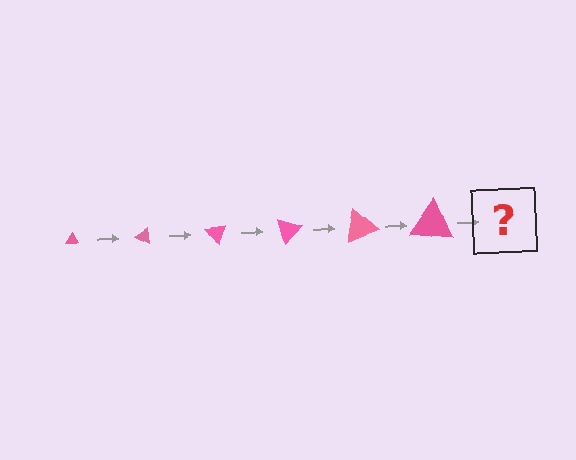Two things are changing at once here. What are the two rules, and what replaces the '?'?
The two rules are that the triangle grows larger each step and it rotates 25 degrees each step. The '?' should be a triangle, larger than the previous one and rotated 150 degrees from the start.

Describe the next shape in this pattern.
It should be a triangle, larger than the previous one and rotated 150 degrees from the start.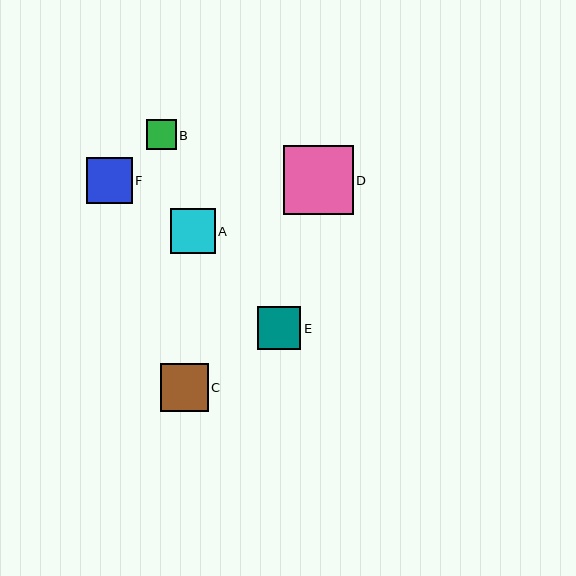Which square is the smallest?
Square B is the smallest with a size of approximately 29 pixels.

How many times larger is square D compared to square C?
Square D is approximately 1.5 times the size of square C.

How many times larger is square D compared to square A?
Square D is approximately 1.6 times the size of square A.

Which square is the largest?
Square D is the largest with a size of approximately 70 pixels.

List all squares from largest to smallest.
From largest to smallest: D, C, F, A, E, B.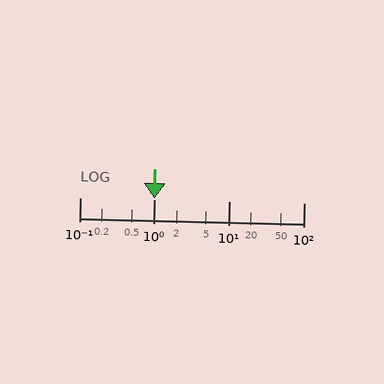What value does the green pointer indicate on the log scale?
The pointer indicates approximately 0.99.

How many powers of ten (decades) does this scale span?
The scale spans 3 decades, from 0.1 to 100.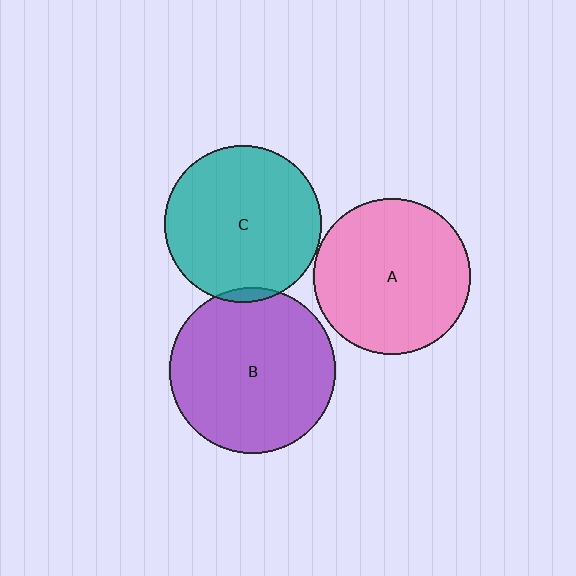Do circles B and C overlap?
Yes.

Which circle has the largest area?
Circle B (purple).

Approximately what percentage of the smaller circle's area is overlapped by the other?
Approximately 5%.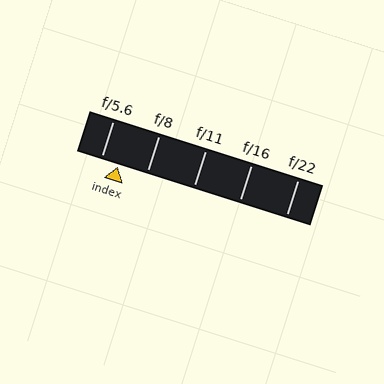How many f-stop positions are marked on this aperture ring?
There are 5 f-stop positions marked.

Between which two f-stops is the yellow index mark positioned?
The index mark is between f/5.6 and f/8.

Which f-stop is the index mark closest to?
The index mark is closest to f/5.6.